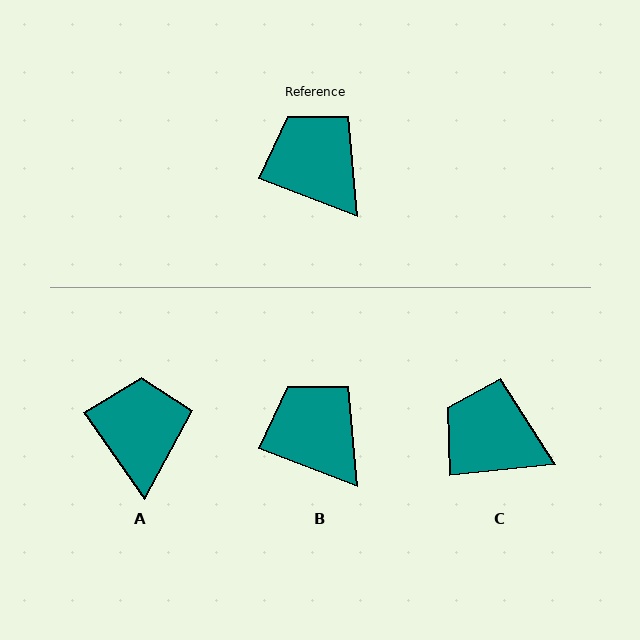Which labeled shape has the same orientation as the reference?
B.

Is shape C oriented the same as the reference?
No, it is off by about 28 degrees.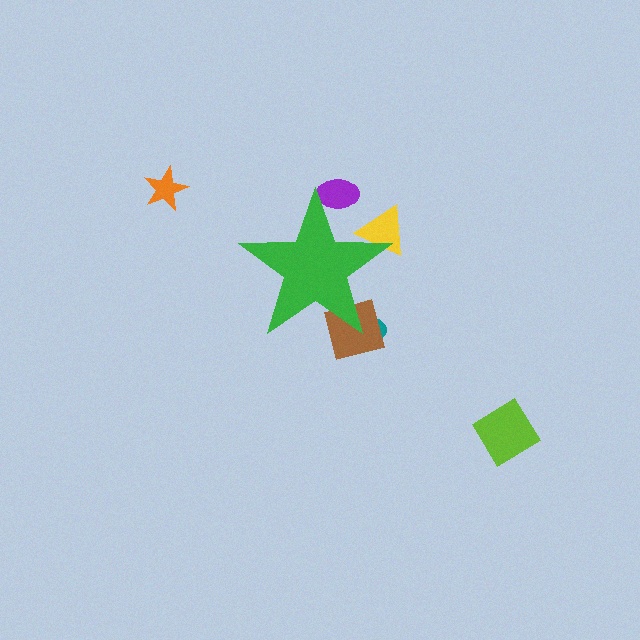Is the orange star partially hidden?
No, the orange star is fully visible.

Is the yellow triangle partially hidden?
Yes, the yellow triangle is partially hidden behind the green star.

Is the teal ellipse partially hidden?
Yes, the teal ellipse is partially hidden behind the green star.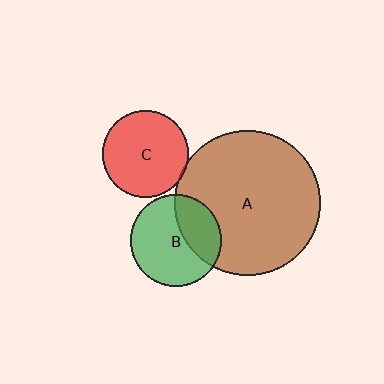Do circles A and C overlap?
Yes.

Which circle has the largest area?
Circle A (brown).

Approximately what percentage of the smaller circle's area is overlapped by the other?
Approximately 5%.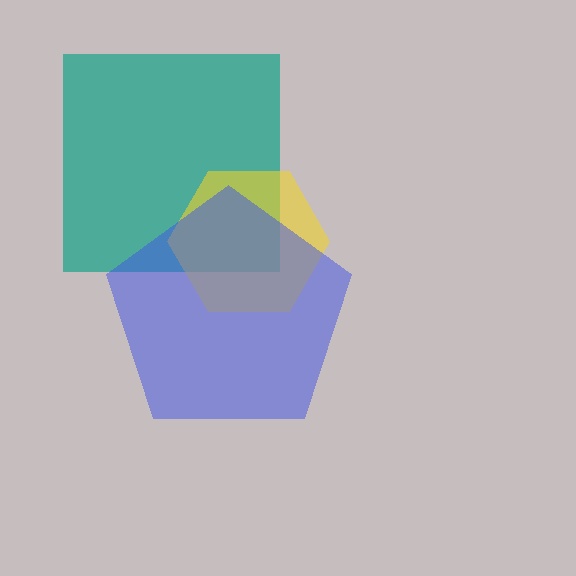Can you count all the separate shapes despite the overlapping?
Yes, there are 3 separate shapes.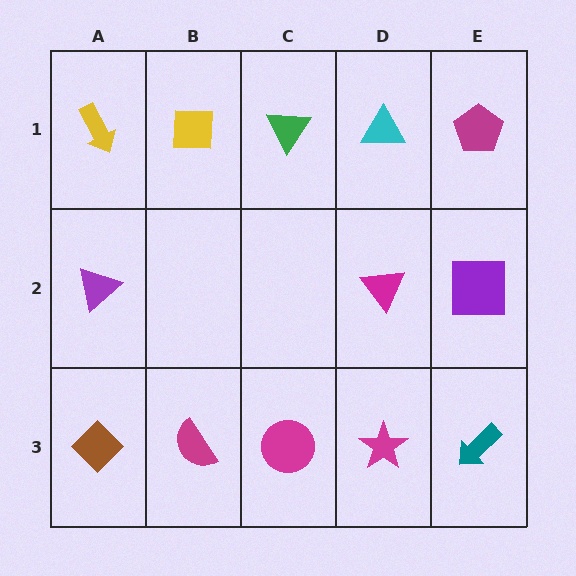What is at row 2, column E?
A purple square.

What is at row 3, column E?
A teal arrow.